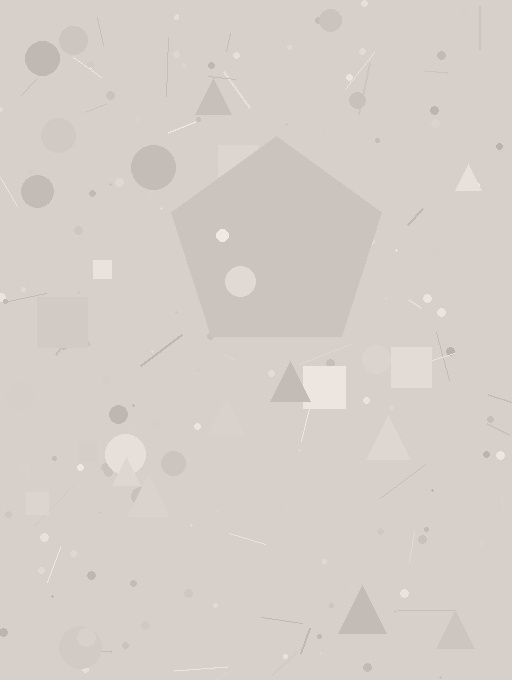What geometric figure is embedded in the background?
A pentagon is embedded in the background.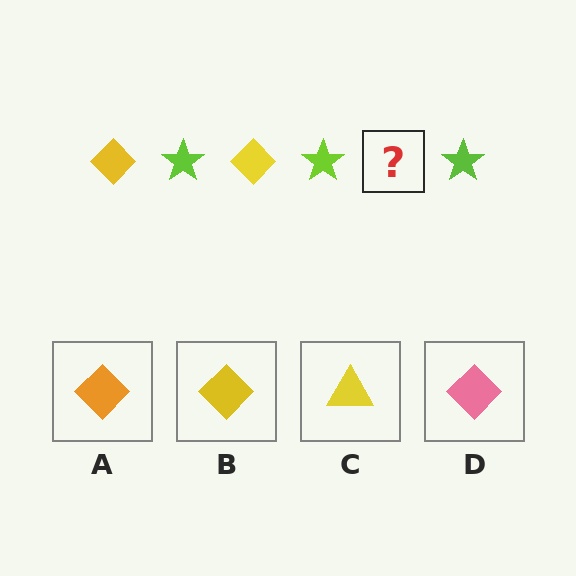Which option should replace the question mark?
Option B.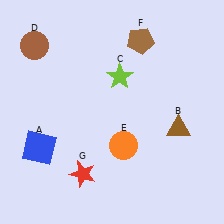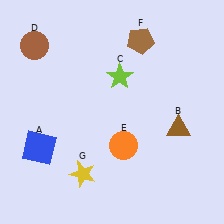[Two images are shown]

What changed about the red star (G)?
In Image 1, G is red. In Image 2, it changed to yellow.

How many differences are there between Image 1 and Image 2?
There is 1 difference between the two images.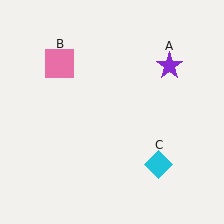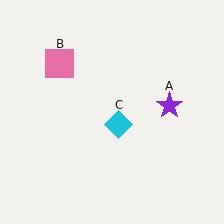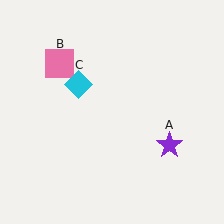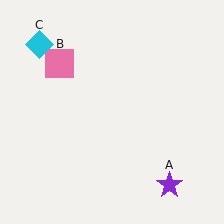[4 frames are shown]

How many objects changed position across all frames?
2 objects changed position: purple star (object A), cyan diamond (object C).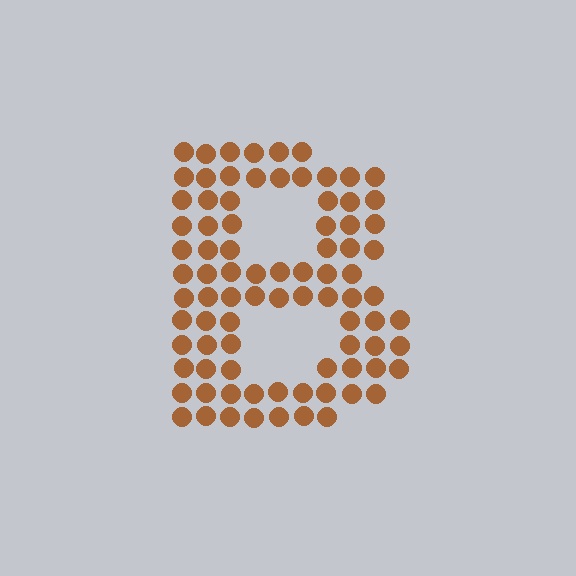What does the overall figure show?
The overall figure shows the letter B.